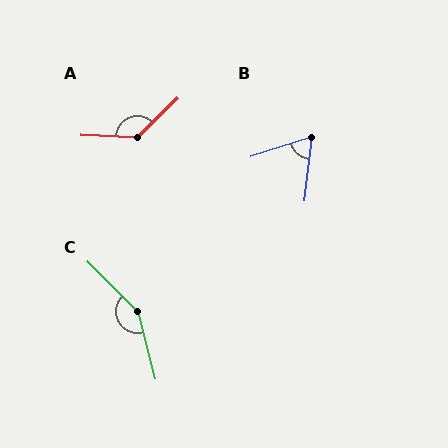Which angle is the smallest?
B, at approximately 65 degrees.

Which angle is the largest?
C, at approximately 150 degrees.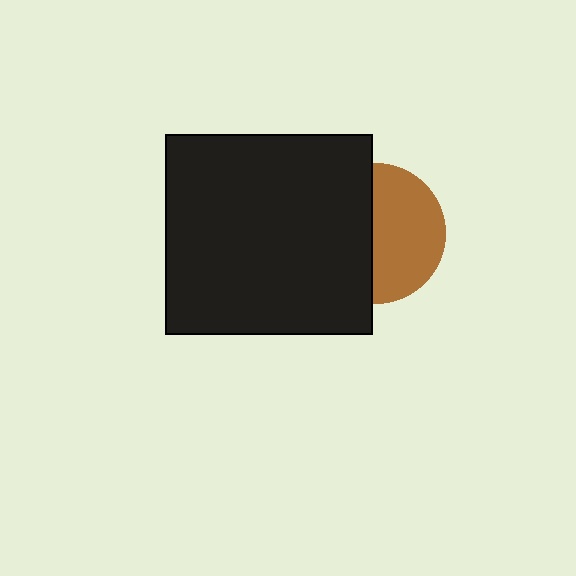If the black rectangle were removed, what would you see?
You would see the complete brown circle.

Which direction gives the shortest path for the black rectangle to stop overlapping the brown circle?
Moving left gives the shortest separation.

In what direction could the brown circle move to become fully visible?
The brown circle could move right. That would shift it out from behind the black rectangle entirely.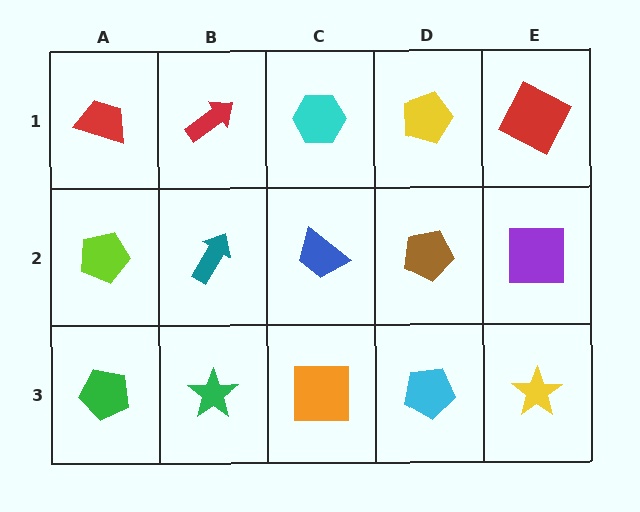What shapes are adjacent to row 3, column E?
A purple square (row 2, column E), a cyan pentagon (row 3, column D).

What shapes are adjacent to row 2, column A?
A red trapezoid (row 1, column A), a green pentagon (row 3, column A), a teal arrow (row 2, column B).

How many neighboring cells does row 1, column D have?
3.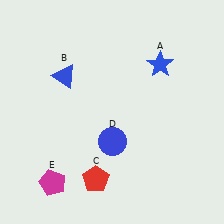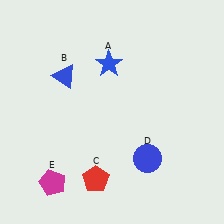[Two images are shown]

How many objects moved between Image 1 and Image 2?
2 objects moved between the two images.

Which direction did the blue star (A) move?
The blue star (A) moved left.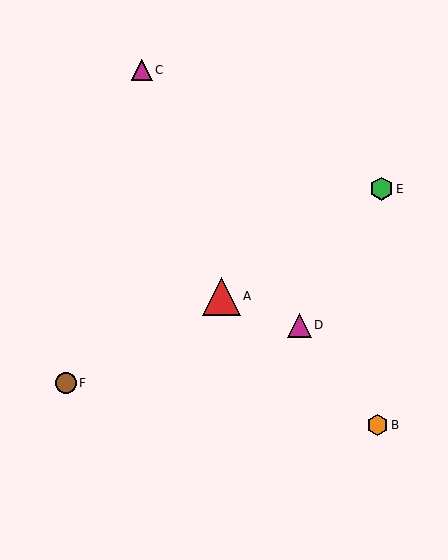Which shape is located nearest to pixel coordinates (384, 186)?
The green hexagon (labeled E) at (381, 189) is nearest to that location.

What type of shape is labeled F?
Shape F is a brown circle.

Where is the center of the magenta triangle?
The center of the magenta triangle is at (299, 325).